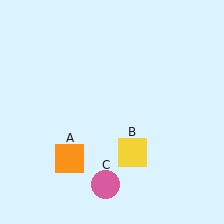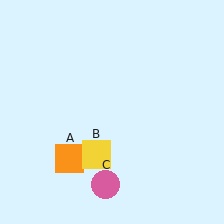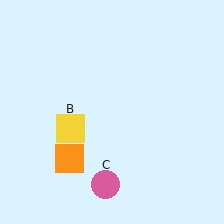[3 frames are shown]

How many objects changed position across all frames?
1 object changed position: yellow square (object B).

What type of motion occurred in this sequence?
The yellow square (object B) rotated clockwise around the center of the scene.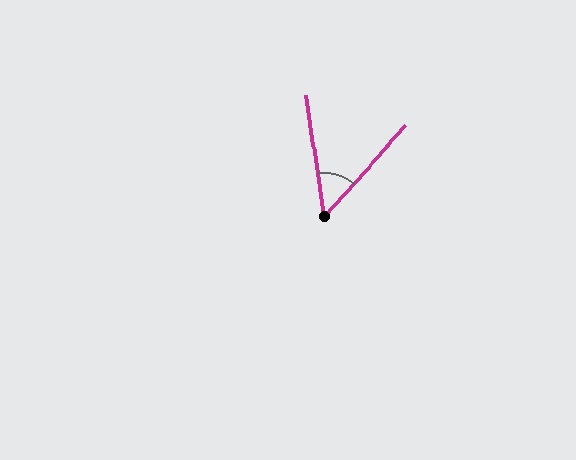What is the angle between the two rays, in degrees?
Approximately 50 degrees.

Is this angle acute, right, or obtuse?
It is acute.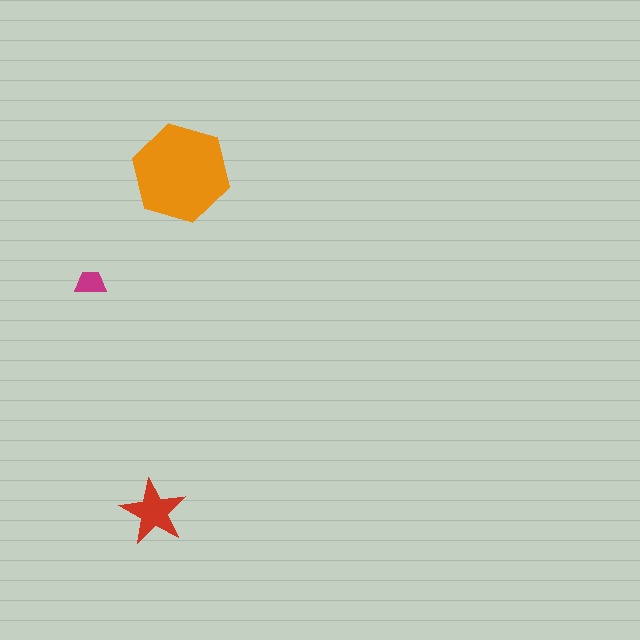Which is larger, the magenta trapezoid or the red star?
The red star.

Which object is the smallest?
The magenta trapezoid.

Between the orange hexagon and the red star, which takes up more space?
The orange hexagon.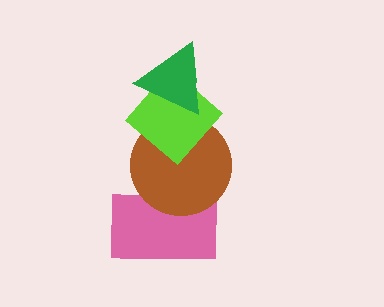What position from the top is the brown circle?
The brown circle is 3rd from the top.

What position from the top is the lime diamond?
The lime diamond is 2nd from the top.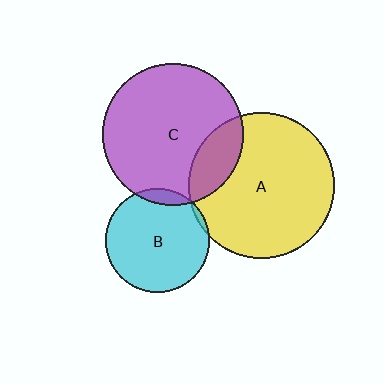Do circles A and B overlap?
Yes.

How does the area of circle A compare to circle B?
Approximately 1.9 times.